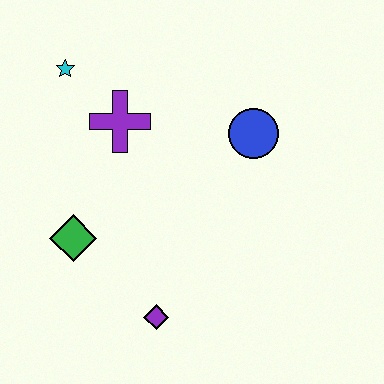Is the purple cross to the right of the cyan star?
Yes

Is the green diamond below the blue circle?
Yes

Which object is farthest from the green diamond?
The blue circle is farthest from the green diamond.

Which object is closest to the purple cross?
The cyan star is closest to the purple cross.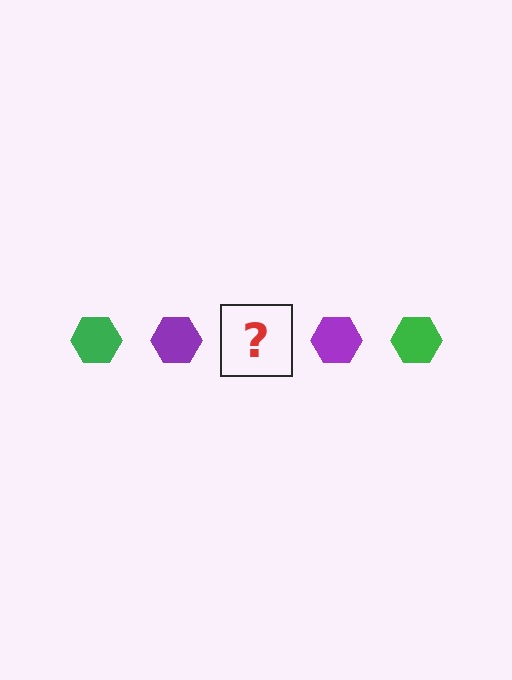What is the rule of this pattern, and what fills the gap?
The rule is that the pattern cycles through green, purple hexagons. The gap should be filled with a green hexagon.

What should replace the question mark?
The question mark should be replaced with a green hexagon.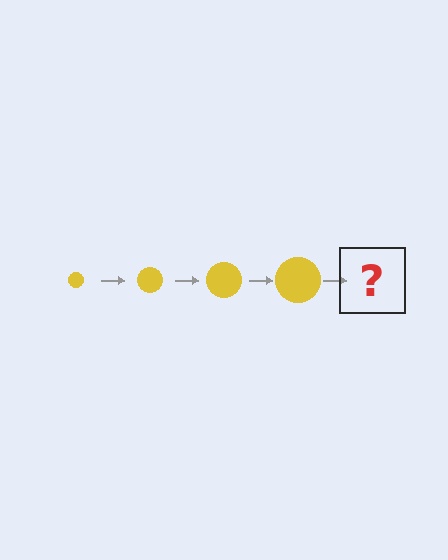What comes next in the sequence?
The next element should be a yellow circle, larger than the previous one.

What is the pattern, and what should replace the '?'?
The pattern is that the circle gets progressively larger each step. The '?' should be a yellow circle, larger than the previous one.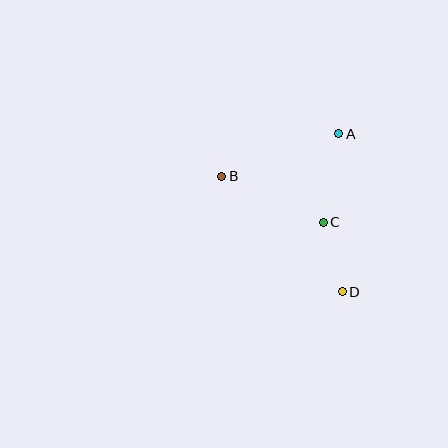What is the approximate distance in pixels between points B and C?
The distance between B and C is approximately 112 pixels.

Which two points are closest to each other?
Points C and D are closest to each other.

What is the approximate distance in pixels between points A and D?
The distance between A and D is approximately 158 pixels.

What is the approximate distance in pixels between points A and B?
The distance between A and B is approximately 125 pixels.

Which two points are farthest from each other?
Points B and D are farthest from each other.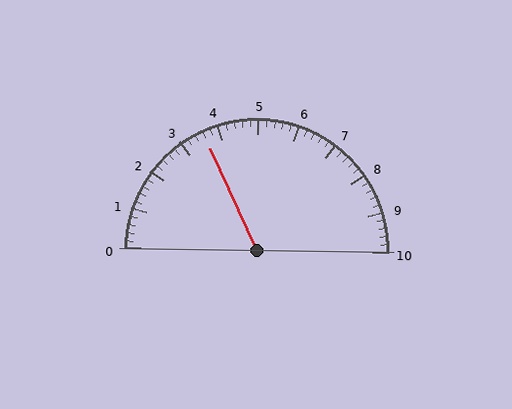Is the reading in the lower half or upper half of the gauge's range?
The reading is in the lower half of the range (0 to 10).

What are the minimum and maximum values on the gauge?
The gauge ranges from 0 to 10.